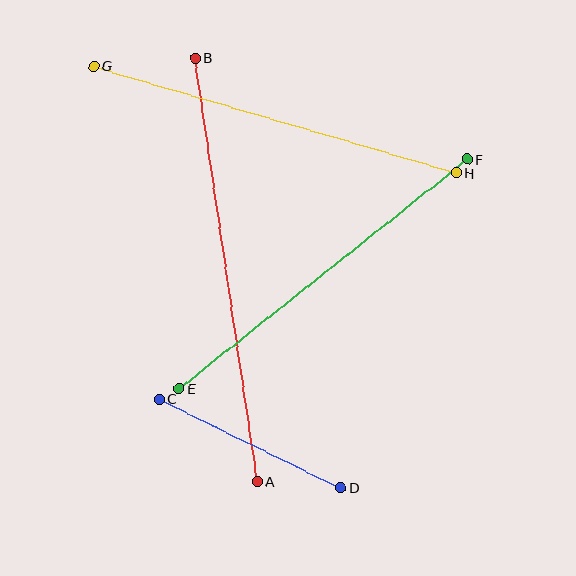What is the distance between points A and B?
The distance is approximately 428 pixels.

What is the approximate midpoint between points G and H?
The midpoint is at approximately (275, 120) pixels.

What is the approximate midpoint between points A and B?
The midpoint is at approximately (226, 270) pixels.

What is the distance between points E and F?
The distance is approximately 369 pixels.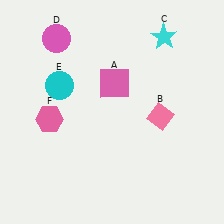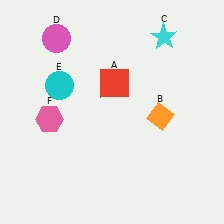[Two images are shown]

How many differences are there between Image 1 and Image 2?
There are 2 differences between the two images.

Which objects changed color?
A changed from pink to red. B changed from pink to orange.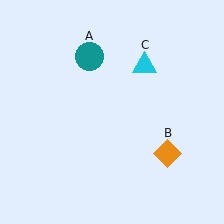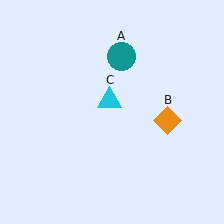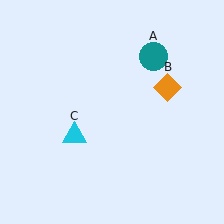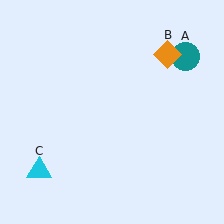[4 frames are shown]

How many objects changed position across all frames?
3 objects changed position: teal circle (object A), orange diamond (object B), cyan triangle (object C).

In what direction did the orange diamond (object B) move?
The orange diamond (object B) moved up.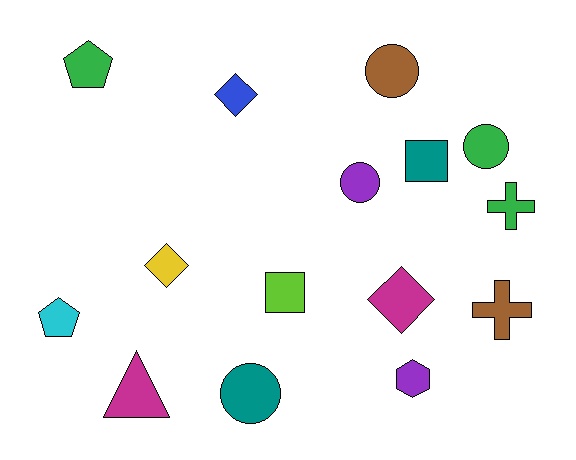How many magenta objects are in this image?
There are 2 magenta objects.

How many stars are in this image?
There are no stars.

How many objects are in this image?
There are 15 objects.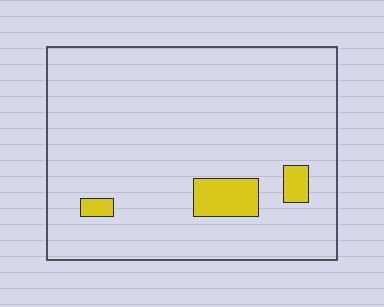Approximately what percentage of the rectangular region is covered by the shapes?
Approximately 5%.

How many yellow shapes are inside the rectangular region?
3.